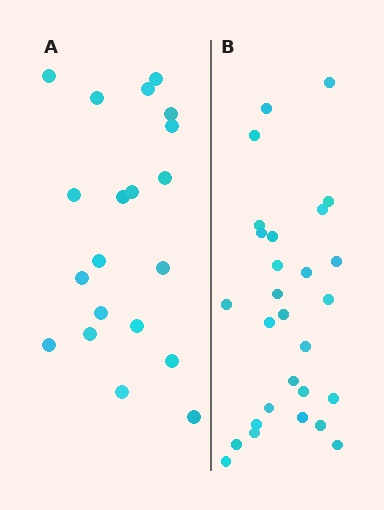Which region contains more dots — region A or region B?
Region B (the right region) has more dots.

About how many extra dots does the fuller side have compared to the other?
Region B has roughly 8 or so more dots than region A.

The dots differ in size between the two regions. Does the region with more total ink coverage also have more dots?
No. Region A has more total ink coverage because its dots are larger, but region B actually contains more individual dots. Total area can be misleading — the number of items is what matters here.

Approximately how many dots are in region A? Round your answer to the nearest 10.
About 20 dots.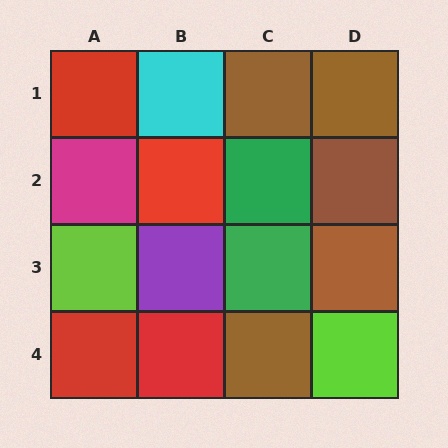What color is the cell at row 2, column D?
Brown.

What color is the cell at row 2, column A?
Magenta.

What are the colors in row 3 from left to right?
Lime, purple, green, brown.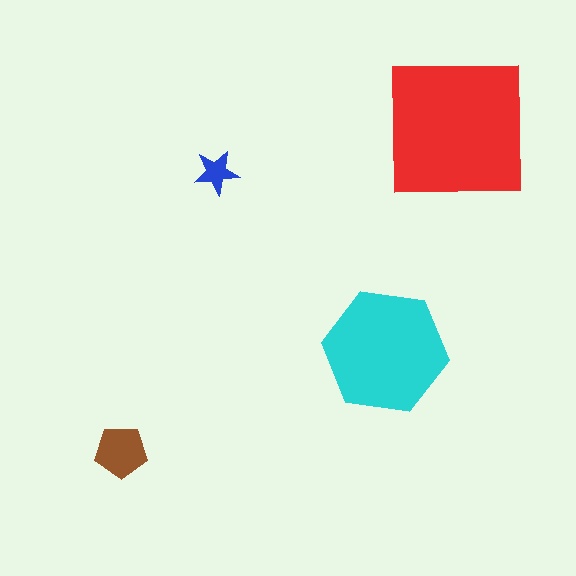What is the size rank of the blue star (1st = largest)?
4th.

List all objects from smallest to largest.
The blue star, the brown pentagon, the cyan hexagon, the red square.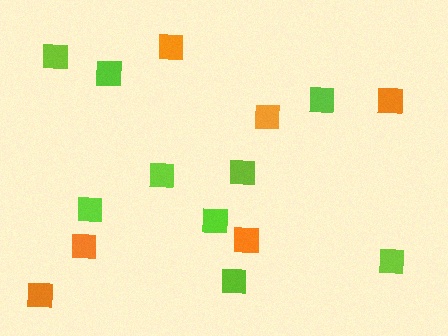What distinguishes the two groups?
There are 2 groups: one group of orange squares (6) and one group of lime squares (9).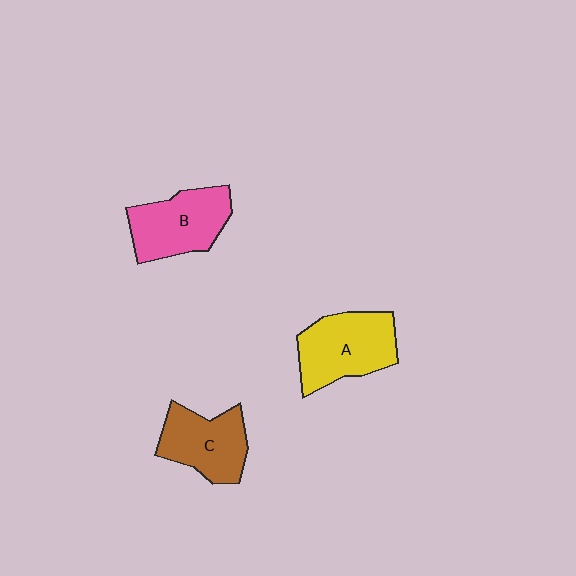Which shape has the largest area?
Shape A (yellow).